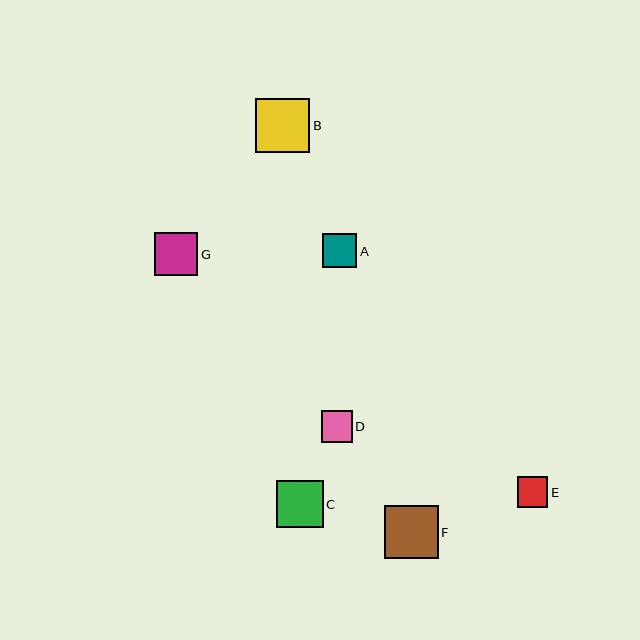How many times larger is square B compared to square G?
Square B is approximately 1.3 times the size of square G.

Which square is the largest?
Square B is the largest with a size of approximately 54 pixels.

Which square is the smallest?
Square E is the smallest with a size of approximately 31 pixels.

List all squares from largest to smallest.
From largest to smallest: B, F, C, G, A, D, E.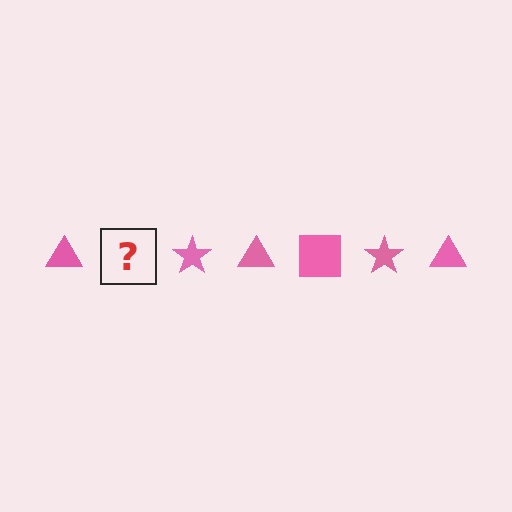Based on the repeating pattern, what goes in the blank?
The blank should be a pink square.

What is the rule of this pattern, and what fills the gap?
The rule is that the pattern cycles through triangle, square, star shapes in pink. The gap should be filled with a pink square.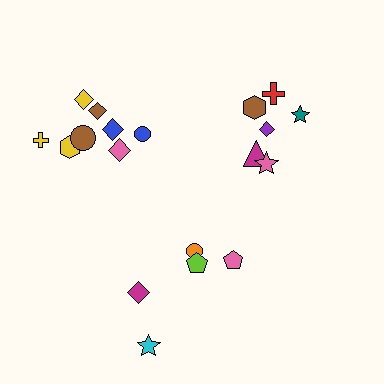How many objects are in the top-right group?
There are 6 objects.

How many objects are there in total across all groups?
There are 19 objects.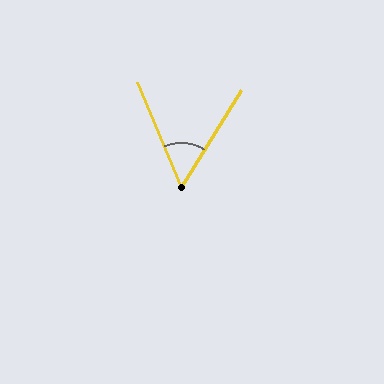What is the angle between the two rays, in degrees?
Approximately 55 degrees.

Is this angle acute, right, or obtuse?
It is acute.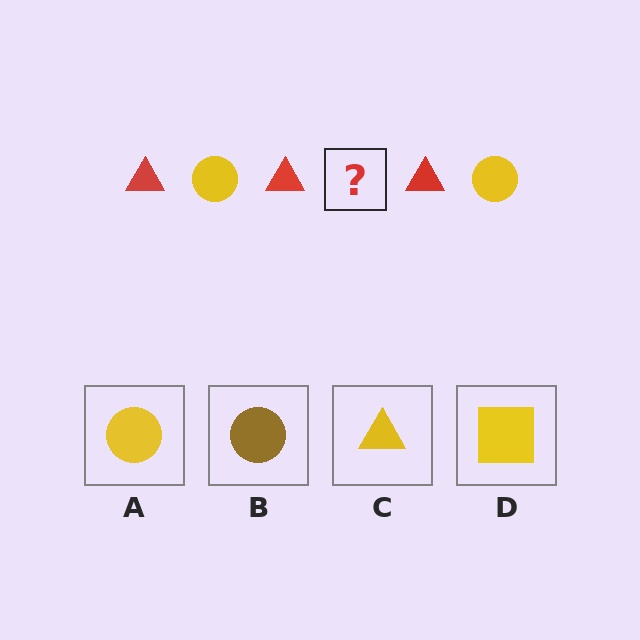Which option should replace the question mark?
Option A.